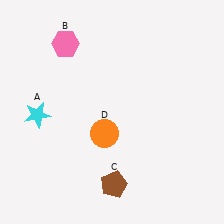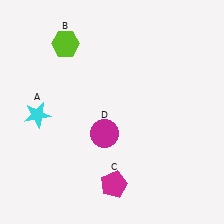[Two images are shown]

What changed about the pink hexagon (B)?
In Image 1, B is pink. In Image 2, it changed to lime.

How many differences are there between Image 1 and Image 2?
There are 3 differences between the two images.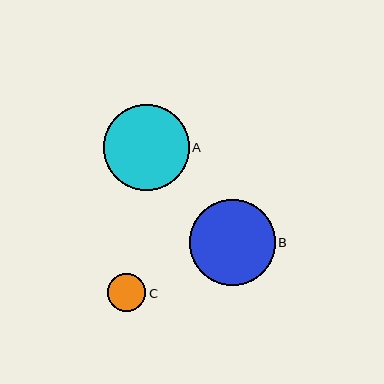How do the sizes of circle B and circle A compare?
Circle B and circle A are approximately the same size.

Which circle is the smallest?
Circle C is the smallest with a size of approximately 38 pixels.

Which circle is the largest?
Circle B is the largest with a size of approximately 86 pixels.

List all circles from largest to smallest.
From largest to smallest: B, A, C.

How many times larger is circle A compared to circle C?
Circle A is approximately 2.3 times the size of circle C.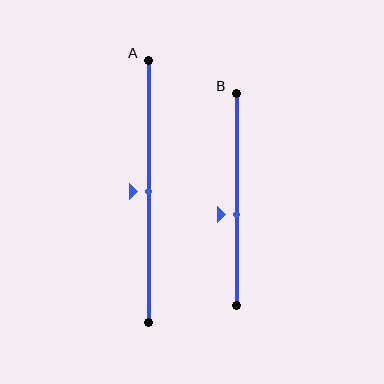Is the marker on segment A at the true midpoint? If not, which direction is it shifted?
Yes, the marker on segment A is at the true midpoint.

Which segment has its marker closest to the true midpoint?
Segment A has its marker closest to the true midpoint.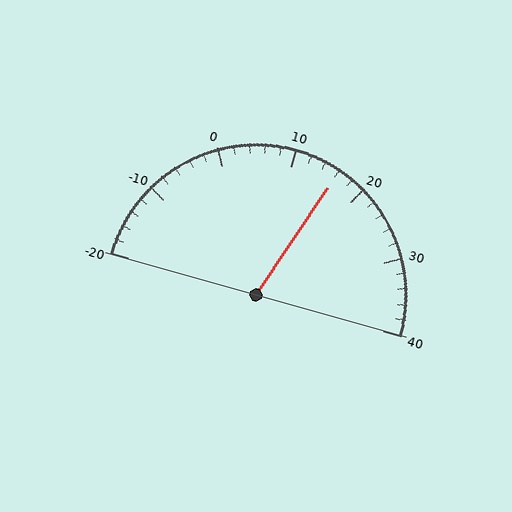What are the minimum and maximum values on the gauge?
The gauge ranges from -20 to 40.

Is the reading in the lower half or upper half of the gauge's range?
The reading is in the upper half of the range (-20 to 40).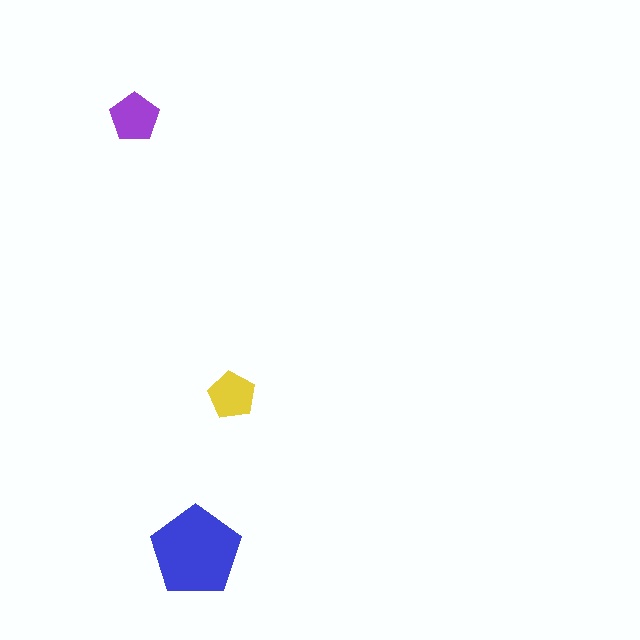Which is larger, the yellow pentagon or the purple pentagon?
The purple one.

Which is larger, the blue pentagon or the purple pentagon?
The blue one.